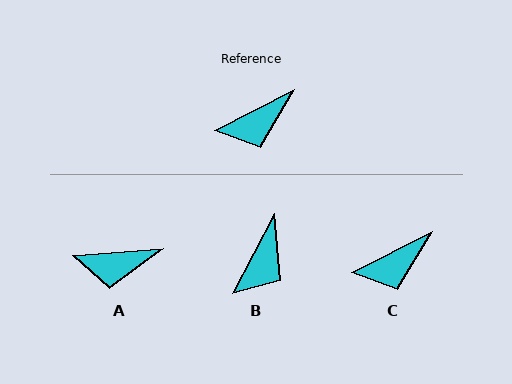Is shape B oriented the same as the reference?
No, it is off by about 35 degrees.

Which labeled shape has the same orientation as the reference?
C.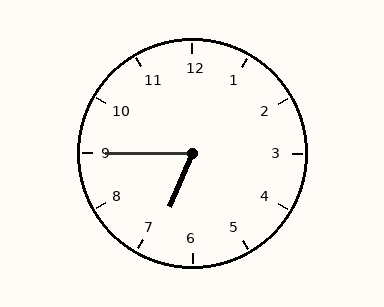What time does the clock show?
6:45.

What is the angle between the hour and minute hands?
Approximately 68 degrees.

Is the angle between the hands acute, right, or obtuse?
It is acute.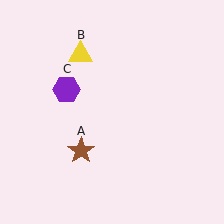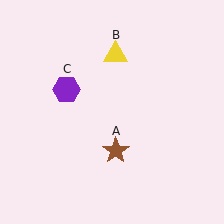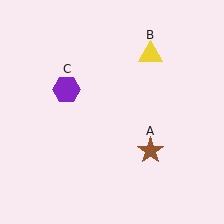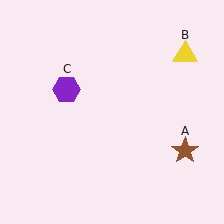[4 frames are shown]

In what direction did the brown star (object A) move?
The brown star (object A) moved right.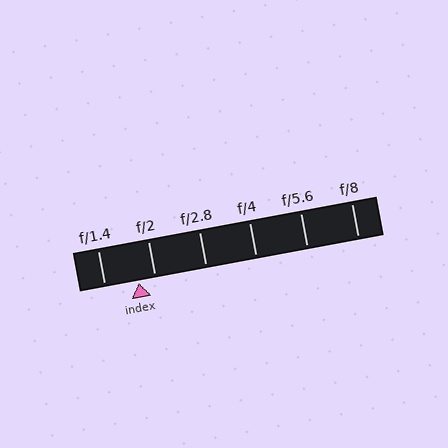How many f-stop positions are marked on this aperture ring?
There are 6 f-stop positions marked.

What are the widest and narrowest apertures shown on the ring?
The widest aperture shown is f/1.4 and the narrowest is f/8.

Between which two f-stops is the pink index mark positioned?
The index mark is between f/1.4 and f/2.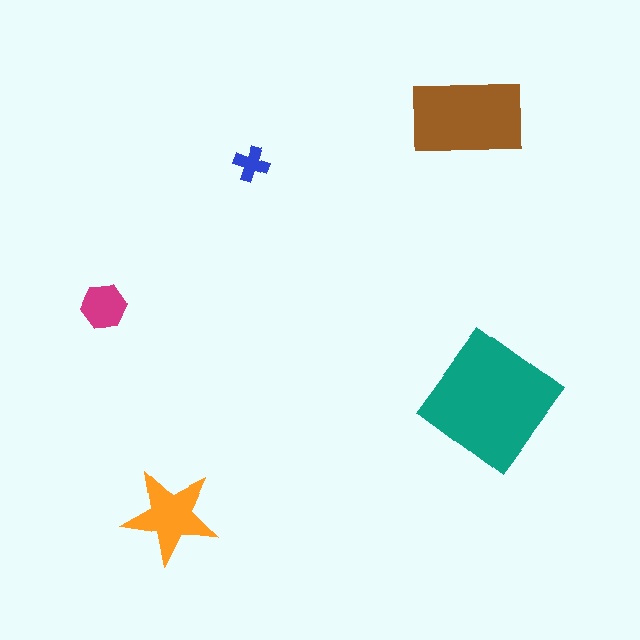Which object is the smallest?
The blue cross.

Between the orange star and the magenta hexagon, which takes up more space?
The orange star.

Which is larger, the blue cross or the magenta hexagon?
The magenta hexagon.